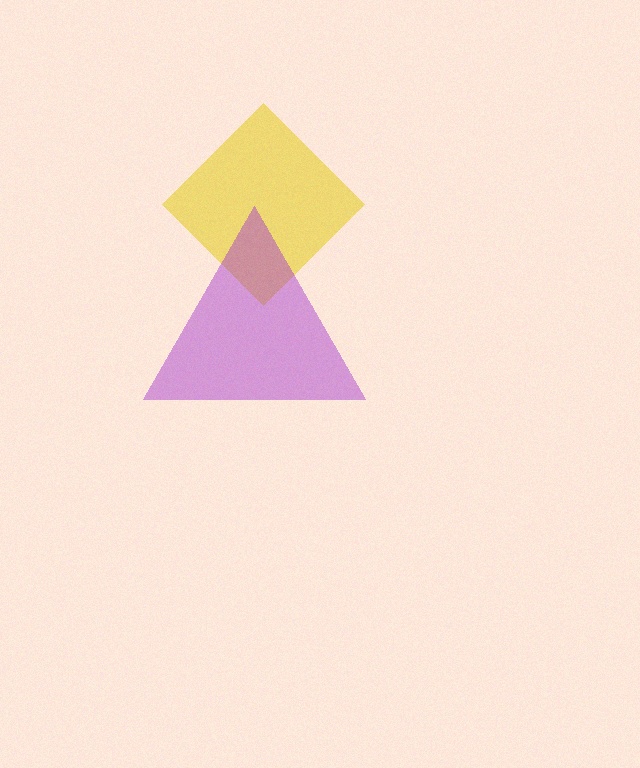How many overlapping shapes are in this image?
There are 2 overlapping shapes in the image.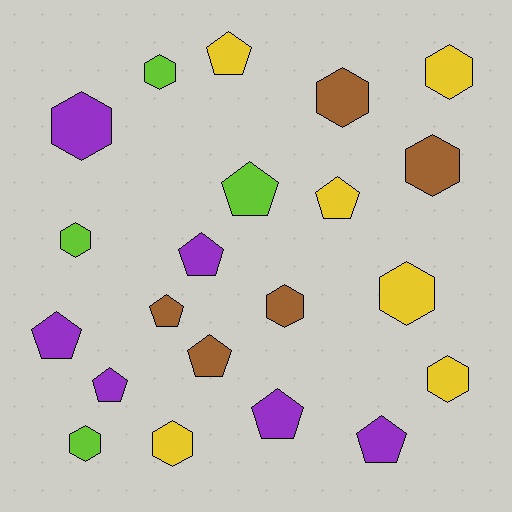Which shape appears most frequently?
Hexagon, with 11 objects.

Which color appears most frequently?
Yellow, with 6 objects.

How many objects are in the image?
There are 21 objects.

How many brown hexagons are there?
There are 3 brown hexagons.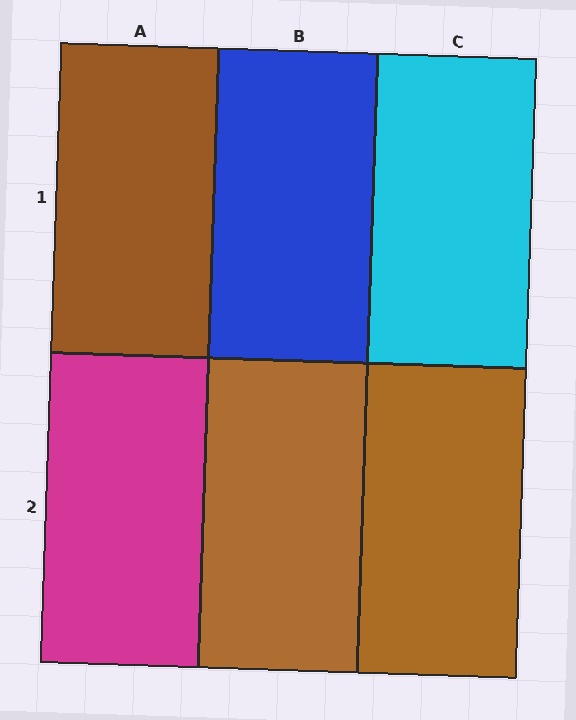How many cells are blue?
1 cell is blue.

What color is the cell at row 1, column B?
Blue.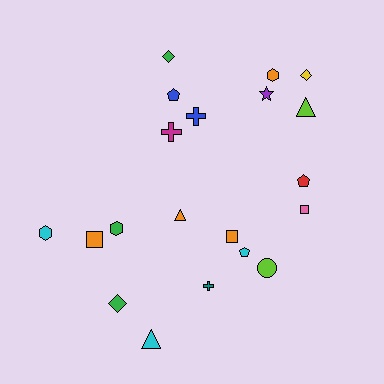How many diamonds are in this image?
There are 3 diamonds.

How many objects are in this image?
There are 20 objects.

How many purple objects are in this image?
There is 1 purple object.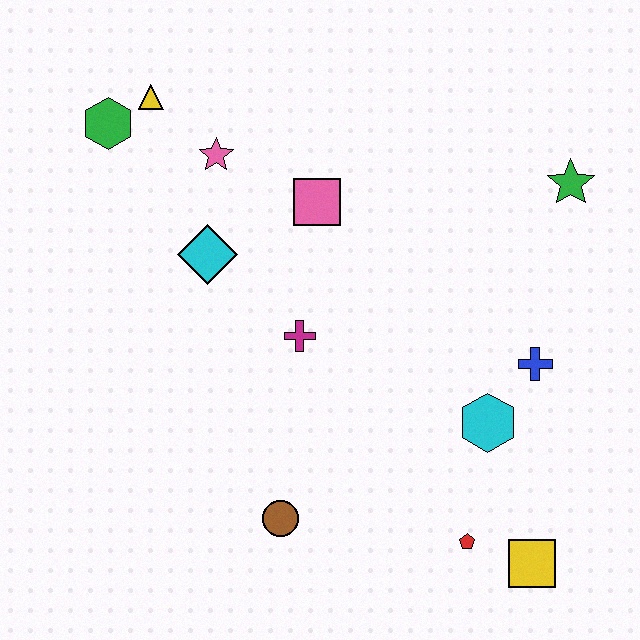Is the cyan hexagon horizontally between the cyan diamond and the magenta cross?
No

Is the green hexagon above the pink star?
Yes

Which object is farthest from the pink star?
The yellow square is farthest from the pink star.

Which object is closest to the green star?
The blue cross is closest to the green star.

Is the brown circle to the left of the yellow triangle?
No